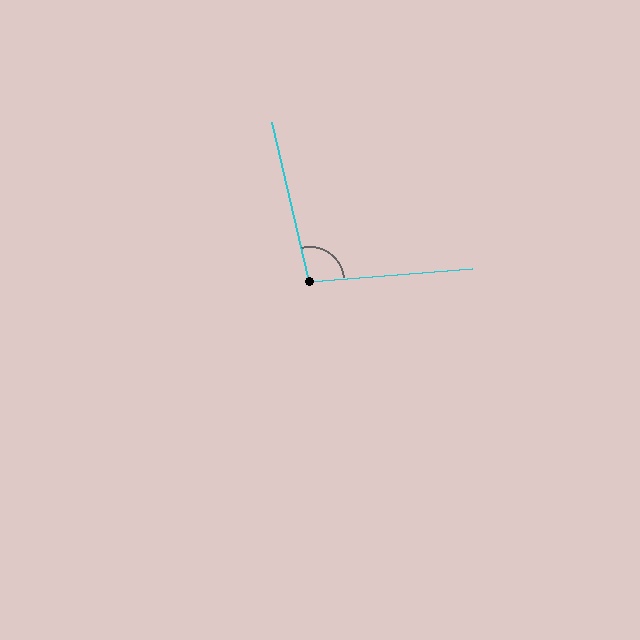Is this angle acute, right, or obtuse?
It is obtuse.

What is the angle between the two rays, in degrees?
Approximately 99 degrees.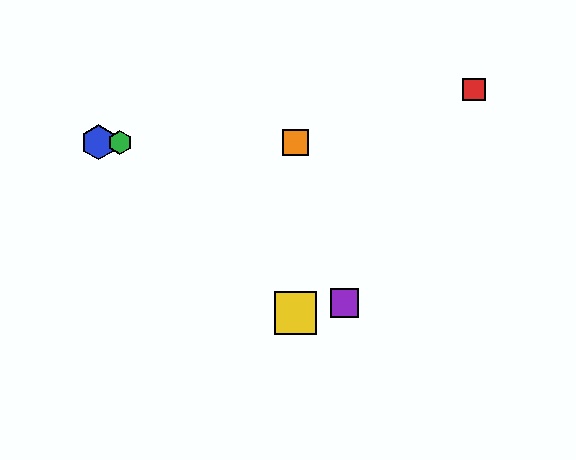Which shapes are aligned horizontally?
The blue hexagon, the green hexagon, the orange square are aligned horizontally.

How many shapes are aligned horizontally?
3 shapes (the blue hexagon, the green hexagon, the orange square) are aligned horizontally.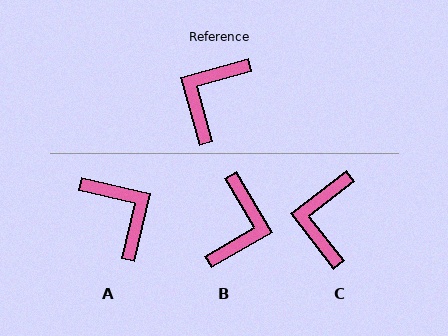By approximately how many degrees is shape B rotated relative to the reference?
Approximately 165 degrees clockwise.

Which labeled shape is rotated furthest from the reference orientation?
B, about 165 degrees away.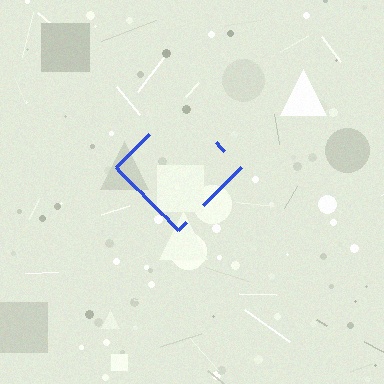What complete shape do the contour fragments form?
The contour fragments form a diamond.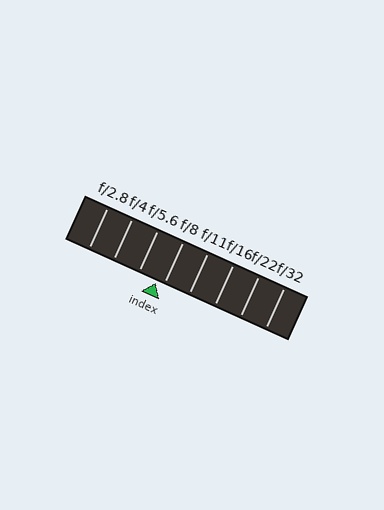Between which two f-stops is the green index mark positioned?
The index mark is between f/5.6 and f/8.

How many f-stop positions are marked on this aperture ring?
There are 8 f-stop positions marked.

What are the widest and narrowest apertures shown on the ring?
The widest aperture shown is f/2.8 and the narrowest is f/32.